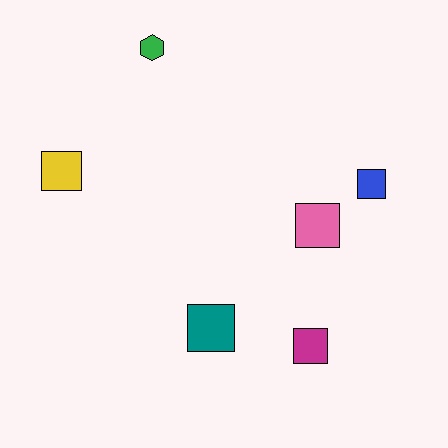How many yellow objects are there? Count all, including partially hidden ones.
There is 1 yellow object.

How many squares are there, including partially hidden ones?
There are 5 squares.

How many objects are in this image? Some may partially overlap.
There are 6 objects.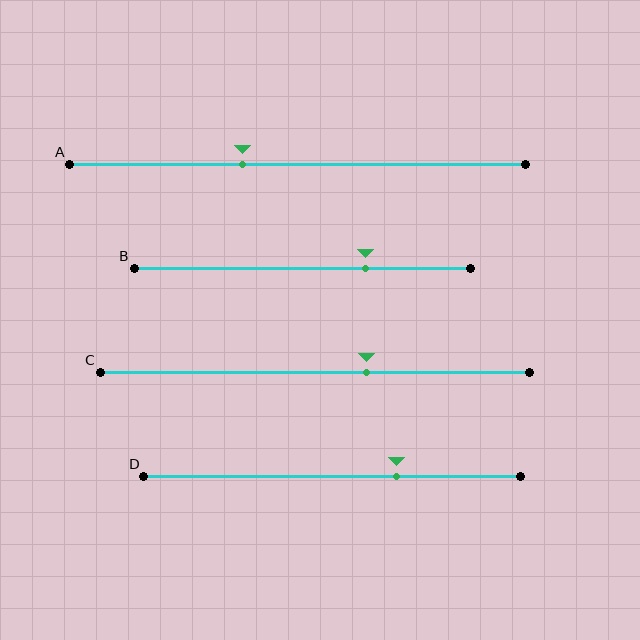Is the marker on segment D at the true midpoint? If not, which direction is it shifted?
No, the marker on segment D is shifted to the right by about 17% of the segment length.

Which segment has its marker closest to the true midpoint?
Segment C has its marker closest to the true midpoint.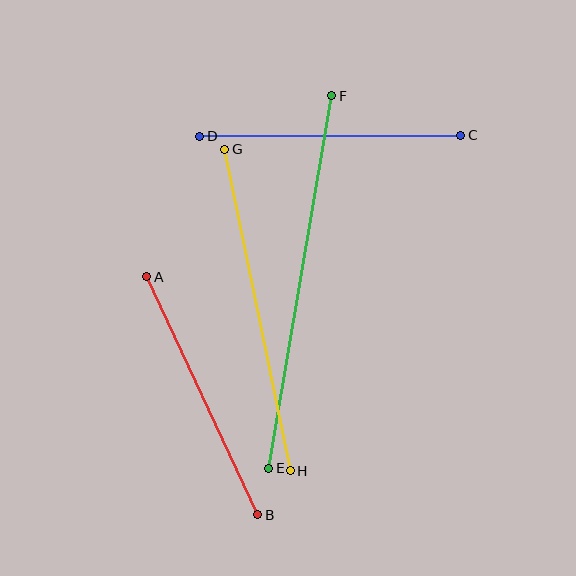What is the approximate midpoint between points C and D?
The midpoint is at approximately (330, 136) pixels.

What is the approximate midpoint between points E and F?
The midpoint is at approximately (300, 282) pixels.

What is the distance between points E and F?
The distance is approximately 378 pixels.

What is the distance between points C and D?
The distance is approximately 261 pixels.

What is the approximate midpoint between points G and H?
The midpoint is at approximately (257, 310) pixels.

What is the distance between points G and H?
The distance is approximately 328 pixels.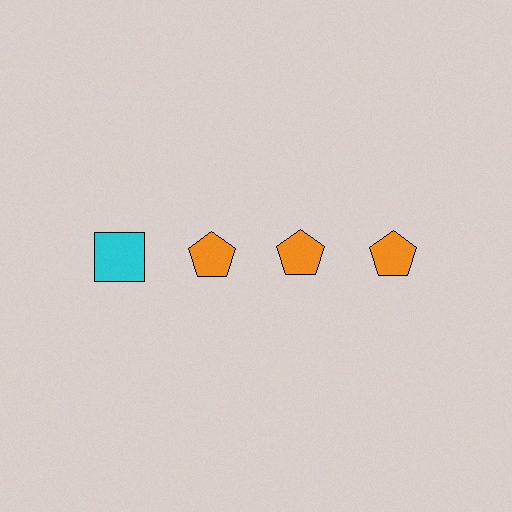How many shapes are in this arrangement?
There are 4 shapes arranged in a grid pattern.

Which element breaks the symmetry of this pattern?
The cyan square in the top row, leftmost column breaks the symmetry. All other shapes are orange pentagons.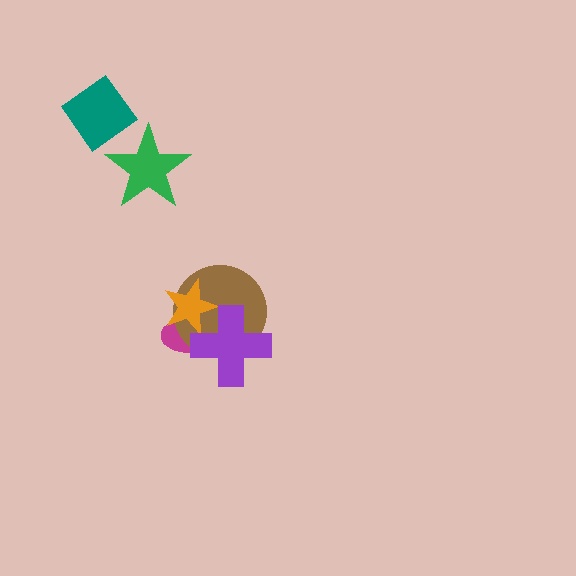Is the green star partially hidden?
Yes, it is partially covered by another shape.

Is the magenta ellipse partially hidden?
Yes, it is partially covered by another shape.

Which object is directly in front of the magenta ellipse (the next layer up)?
The brown circle is directly in front of the magenta ellipse.